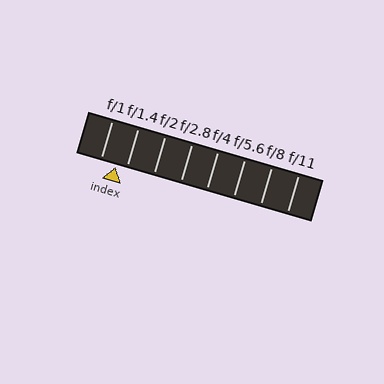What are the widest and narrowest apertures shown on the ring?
The widest aperture shown is f/1 and the narrowest is f/11.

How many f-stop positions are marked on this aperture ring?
There are 8 f-stop positions marked.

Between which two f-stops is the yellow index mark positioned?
The index mark is between f/1 and f/1.4.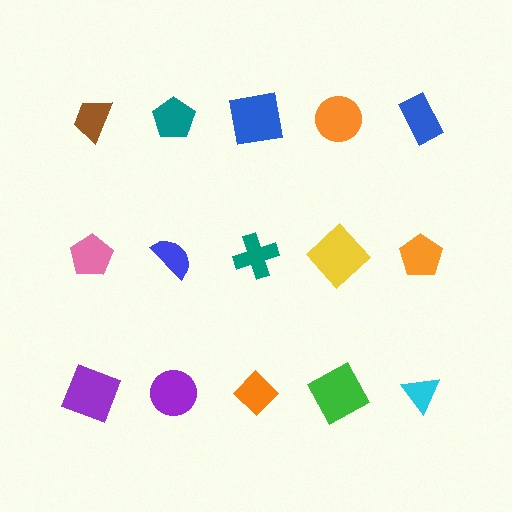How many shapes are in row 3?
5 shapes.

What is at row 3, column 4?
A green square.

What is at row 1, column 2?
A teal pentagon.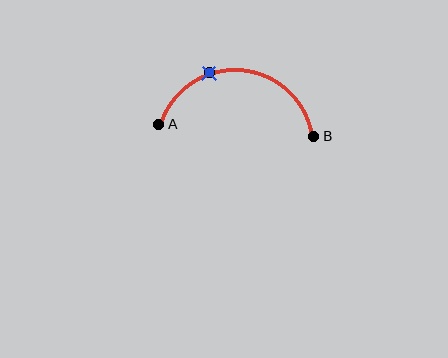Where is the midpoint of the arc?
The arc midpoint is the point on the curve farthest from the straight line joining A and B. It sits above that line.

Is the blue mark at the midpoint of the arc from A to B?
No. The blue mark lies on the arc but is closer to endpoint A. The arc midpoint would be at the point on the curve equidistant along the arc from both A and B.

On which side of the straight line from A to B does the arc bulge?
The arc bulges above the straight line connecting A and B.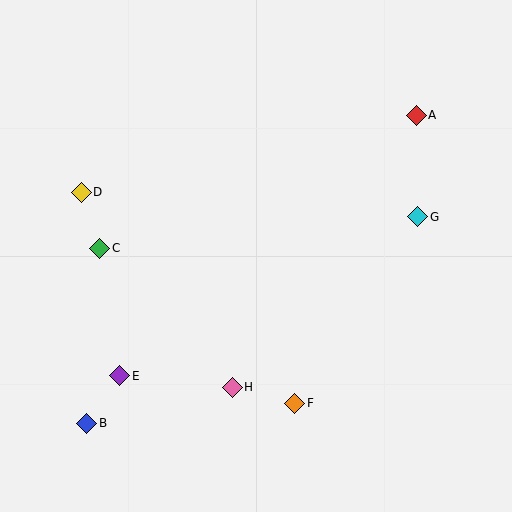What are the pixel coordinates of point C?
Point C is at (100, 248).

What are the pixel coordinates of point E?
Point E is at (120, 376).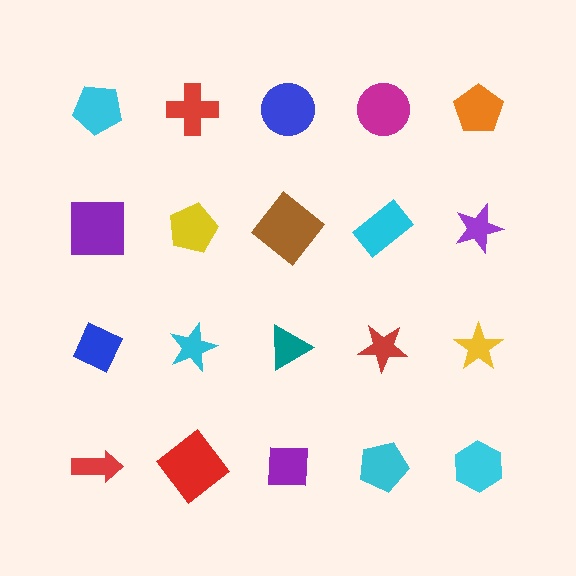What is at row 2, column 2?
A yellow pentagon.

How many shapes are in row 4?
5 shapes.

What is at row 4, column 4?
A cyan pentagon.